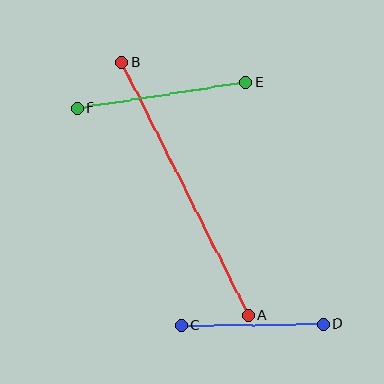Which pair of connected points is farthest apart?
Points A and B are farthest apart.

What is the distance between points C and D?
The distance is approximately 142 pixels.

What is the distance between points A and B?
The distance is approximately 283 pixels.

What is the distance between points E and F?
The distance is approximately 171 pixels.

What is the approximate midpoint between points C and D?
The midpoint is at approximately (252, 325) pixels.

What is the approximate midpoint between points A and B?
The midpoint is at approximately (185, 189) pixels.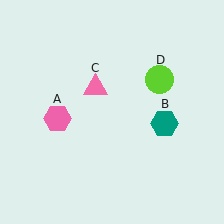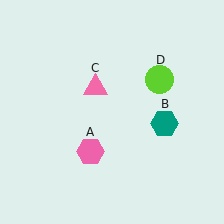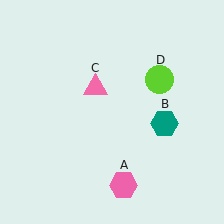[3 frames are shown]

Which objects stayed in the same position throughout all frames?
Teal hexagon (object B) and pink triangle (object C) and lime circle (object D) remained stationary.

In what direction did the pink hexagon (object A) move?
The pink hexagon (object A) moved down and to the right.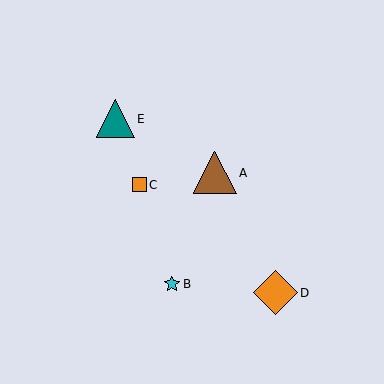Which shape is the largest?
The orange diamond (labeled D) is the largest.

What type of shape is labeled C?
Shape C is an orange square.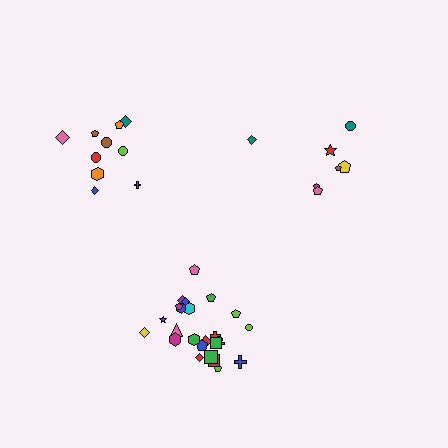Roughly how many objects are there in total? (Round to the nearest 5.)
Roughly 40 objects in total.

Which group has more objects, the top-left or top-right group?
The top-left group.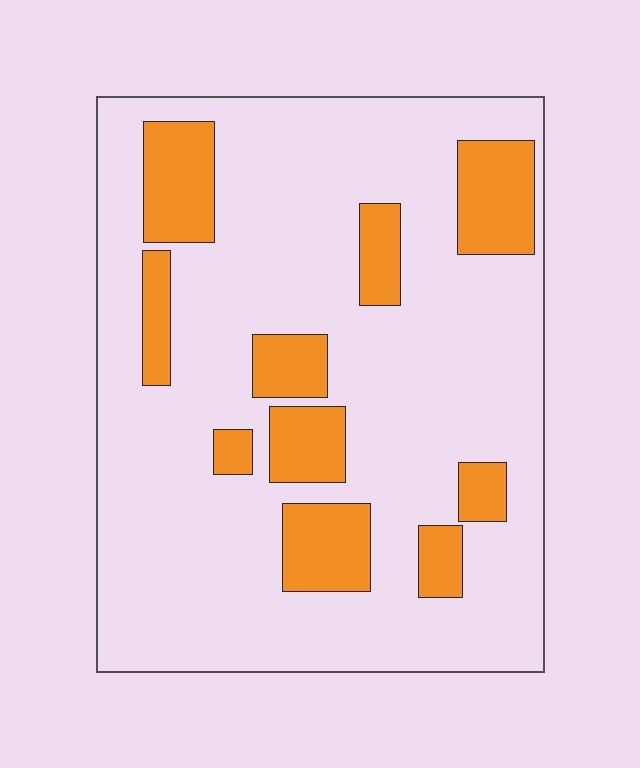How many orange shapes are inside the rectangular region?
10.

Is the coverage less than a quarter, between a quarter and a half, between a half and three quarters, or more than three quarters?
Less than a quarter.